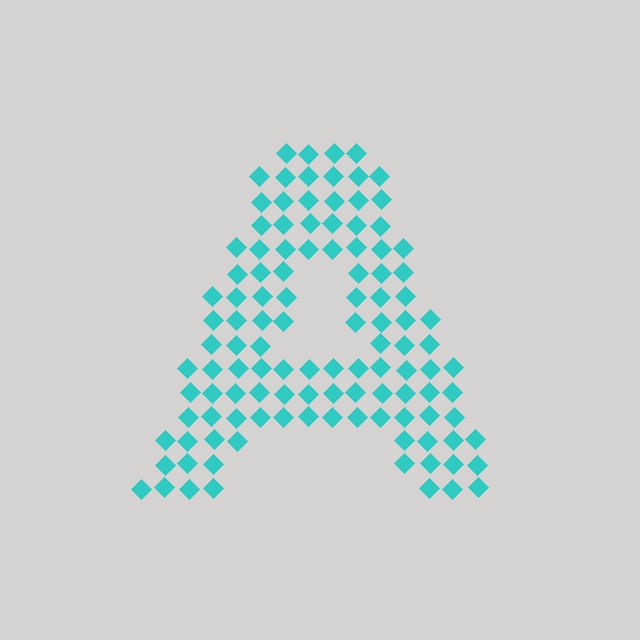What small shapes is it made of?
It is made of small diamonds.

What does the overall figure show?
The overall figure shows the letter A.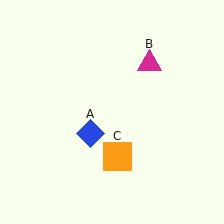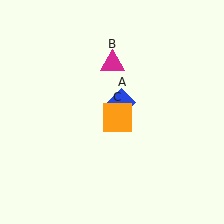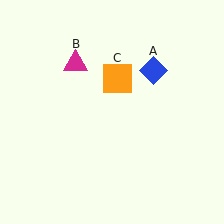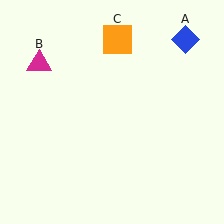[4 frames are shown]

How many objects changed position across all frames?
3 objects changed position: blue diamond (object A), magenta triangle (object B), orange square (object C).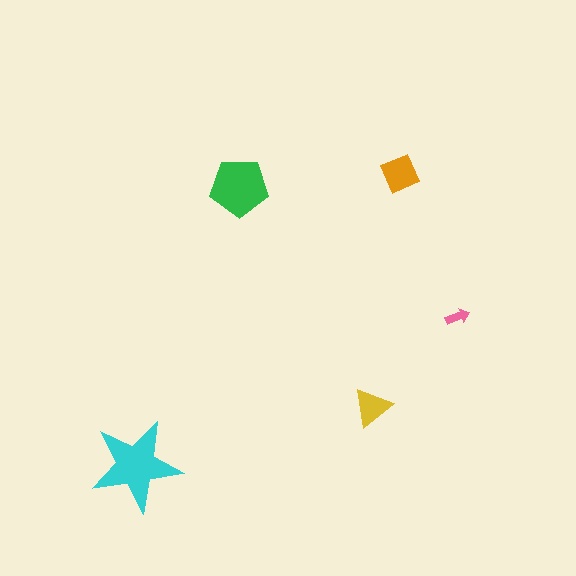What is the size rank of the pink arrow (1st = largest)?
5th.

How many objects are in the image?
There are 5 objects in the image.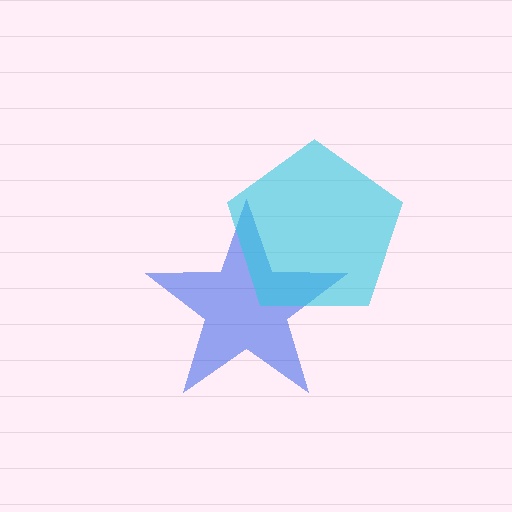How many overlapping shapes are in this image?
There are 2 overlapping shapes in the image.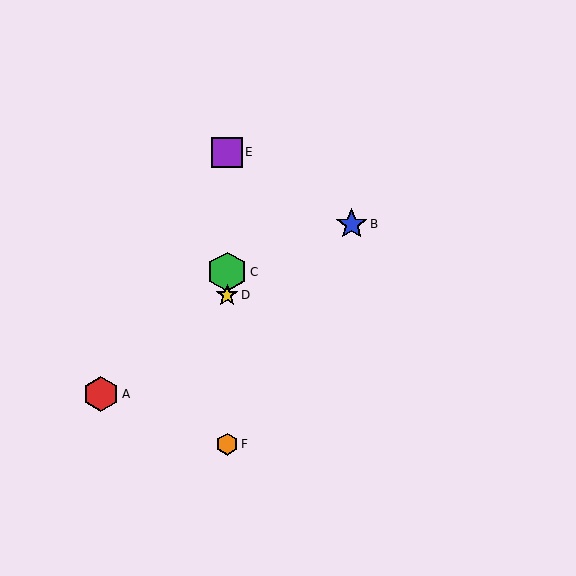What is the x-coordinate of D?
Object D is at x≈227.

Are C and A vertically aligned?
No, C is at x≈227 and A is at x≈101.